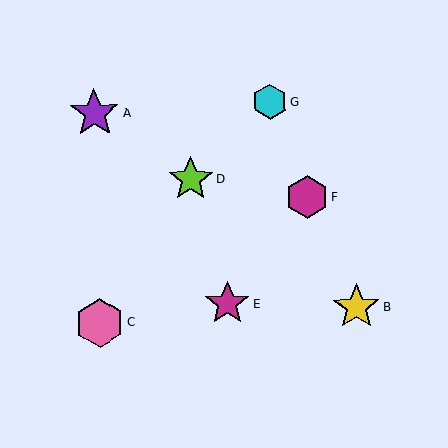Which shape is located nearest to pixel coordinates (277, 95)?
The cyan hexagon (labeled G) at (270, 102) is nearest to that location.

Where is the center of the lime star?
The center of the lime star is at (190, 179).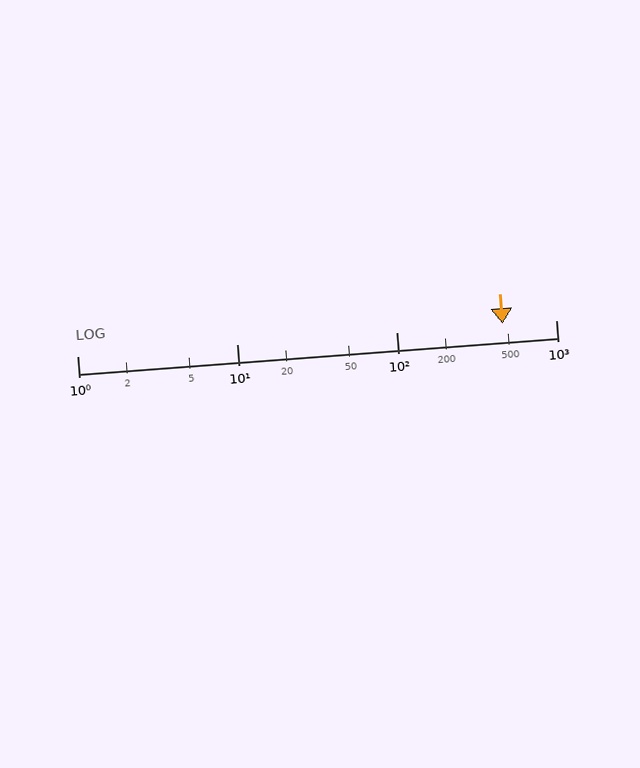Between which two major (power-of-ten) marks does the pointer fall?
The pointer is between 100 and 1000.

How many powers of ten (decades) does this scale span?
The scale spans 3 decades, from 1 to 1000.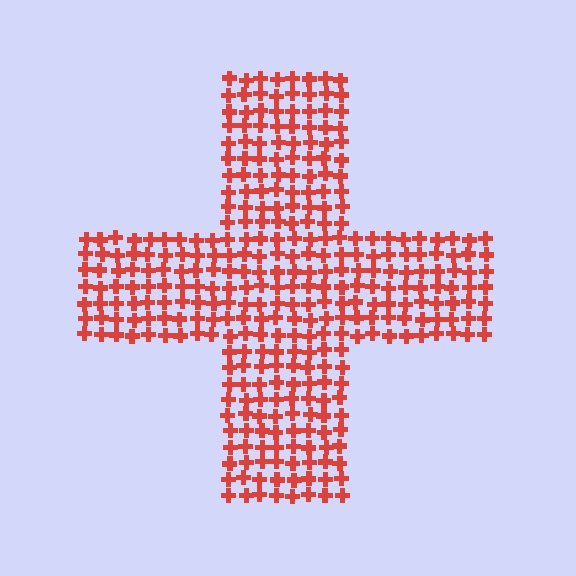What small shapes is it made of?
It is made of small crosses.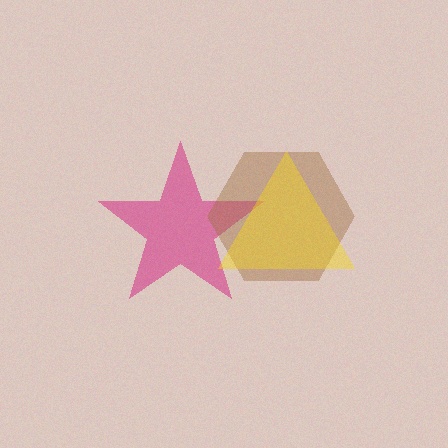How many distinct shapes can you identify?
There are 3 distinct shapes: a magenta star, a brown hexagon, a yellow triangle.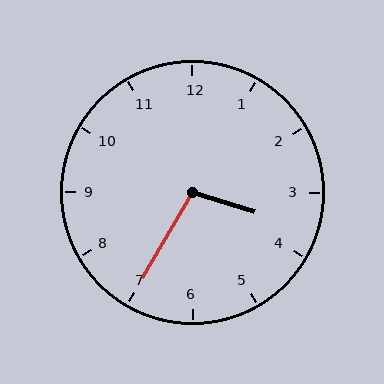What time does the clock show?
3:35.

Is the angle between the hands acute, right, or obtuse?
It is obtuse.